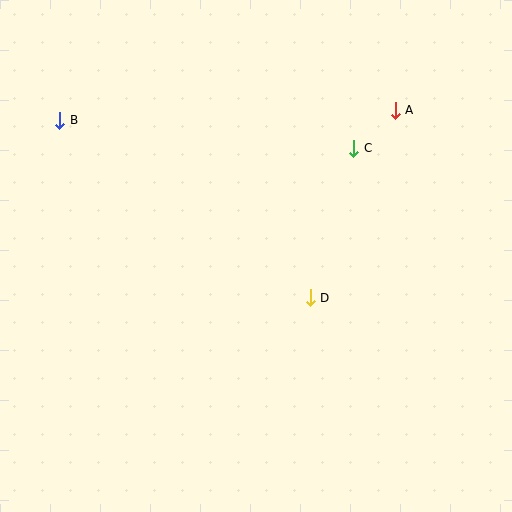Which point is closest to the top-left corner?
Point B is closest to the top-left corner.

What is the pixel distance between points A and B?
The distance between A and B is 336 pixels.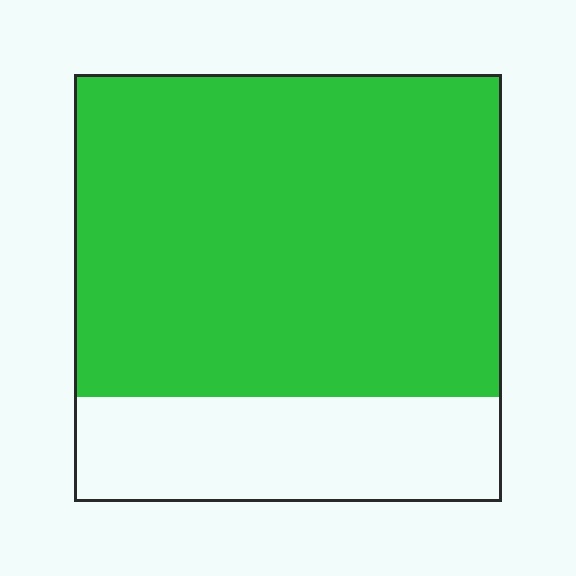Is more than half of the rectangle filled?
Yes.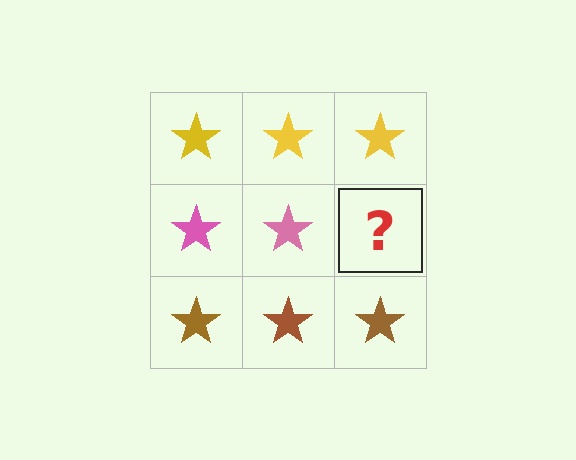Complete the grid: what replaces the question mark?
The question mark should be replaced with a pink star.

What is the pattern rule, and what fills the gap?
The rule is that each row has a consistent color. The gap should be filled with a pink star.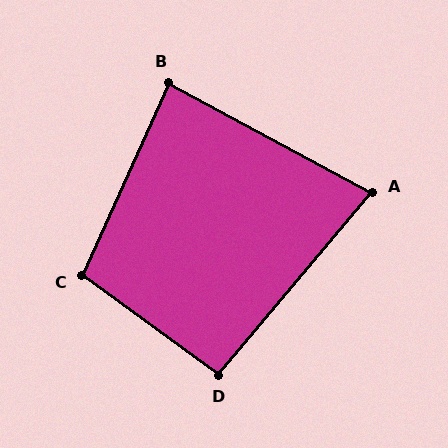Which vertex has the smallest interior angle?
A, at approximately 78 degrees.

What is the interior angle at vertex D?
Approximately 94 degrees (approximately right).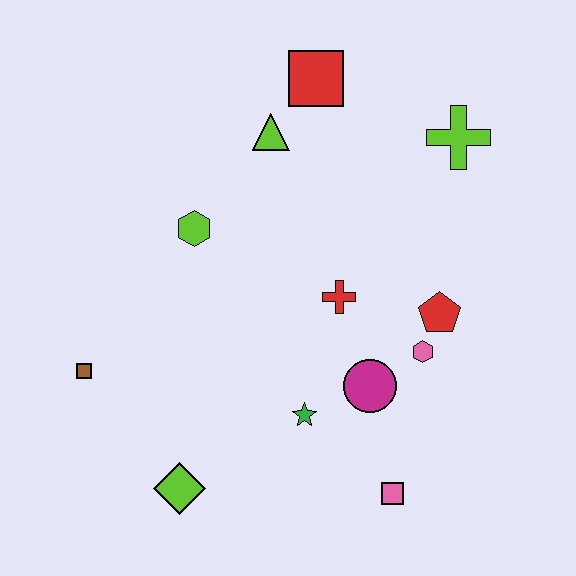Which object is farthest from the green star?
The red square is farthest from the green star.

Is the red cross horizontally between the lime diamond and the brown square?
No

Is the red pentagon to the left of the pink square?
No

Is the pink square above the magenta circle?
No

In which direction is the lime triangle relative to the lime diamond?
The lime triangle is above the lime diamond.